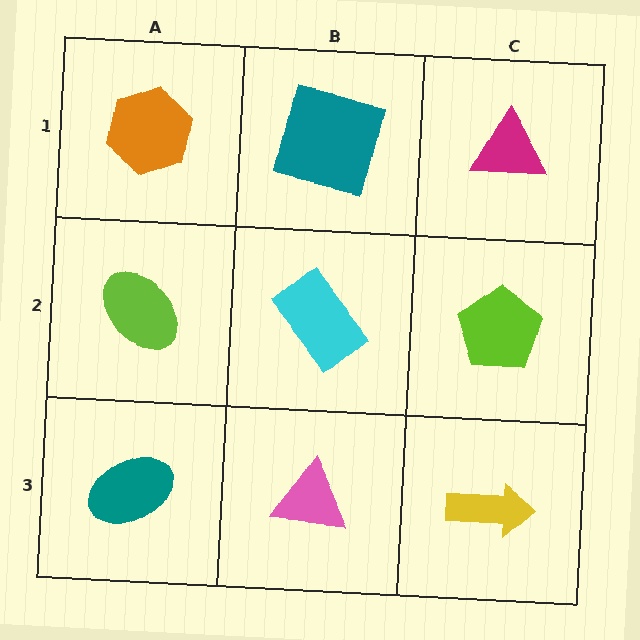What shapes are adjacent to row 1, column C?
A lime pentagon (row 2, column C), a teal square (row 1, column B).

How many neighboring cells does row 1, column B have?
3.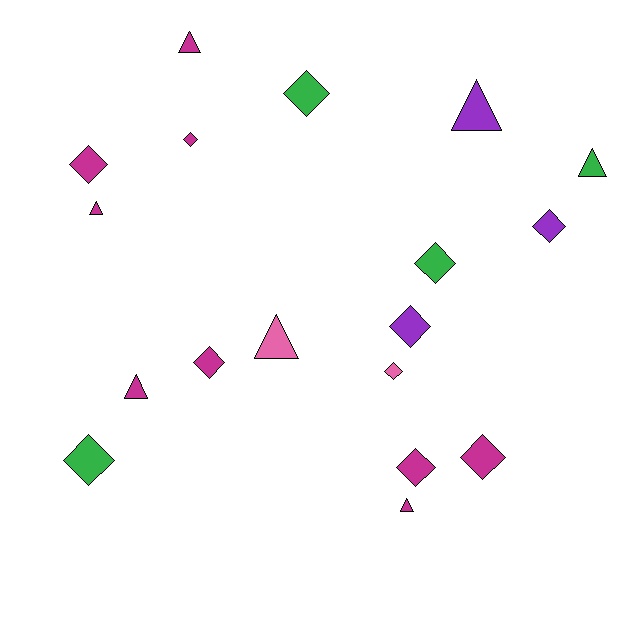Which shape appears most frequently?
Diamond, with 11 objects.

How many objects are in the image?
There are 18 objects.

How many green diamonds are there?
There are 3 green diamonds.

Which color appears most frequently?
Magenta, with 9 objects.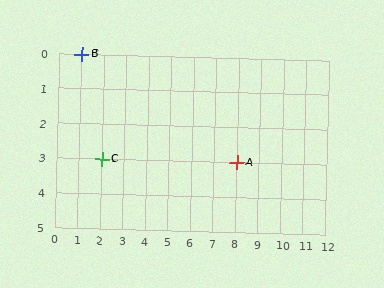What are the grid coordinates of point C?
Point C is at grid coordinates (2, 3).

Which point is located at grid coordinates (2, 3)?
Point C is at (2, 3).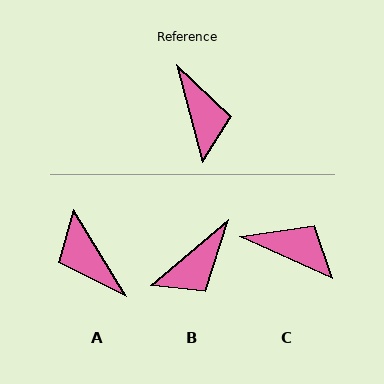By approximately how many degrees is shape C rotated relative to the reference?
Approximately 51 degrees counter-clockwise.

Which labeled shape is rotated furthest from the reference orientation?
A, about 163 degrees away.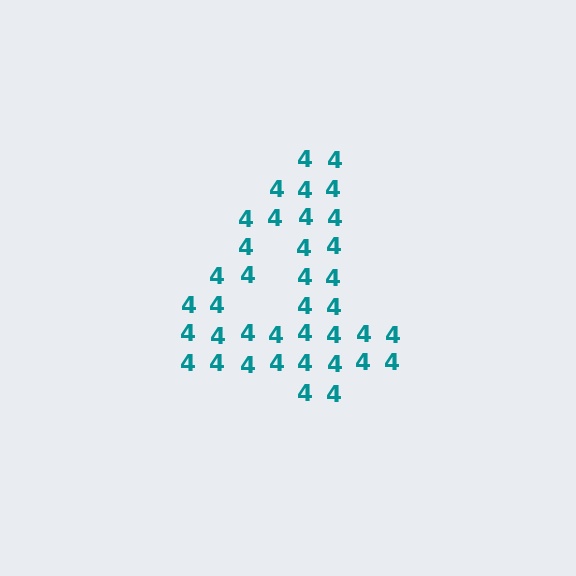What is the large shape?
The large shape is the digit 4.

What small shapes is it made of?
It is made of small digit 4's.